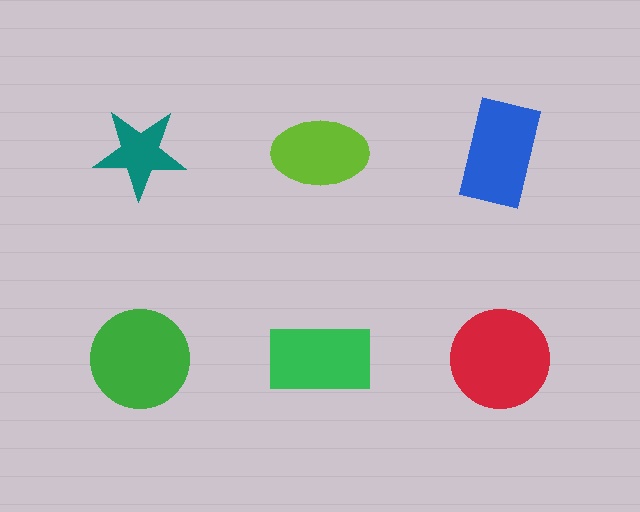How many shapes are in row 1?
3 shapes.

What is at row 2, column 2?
A green rectangle.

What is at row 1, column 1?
A teal star.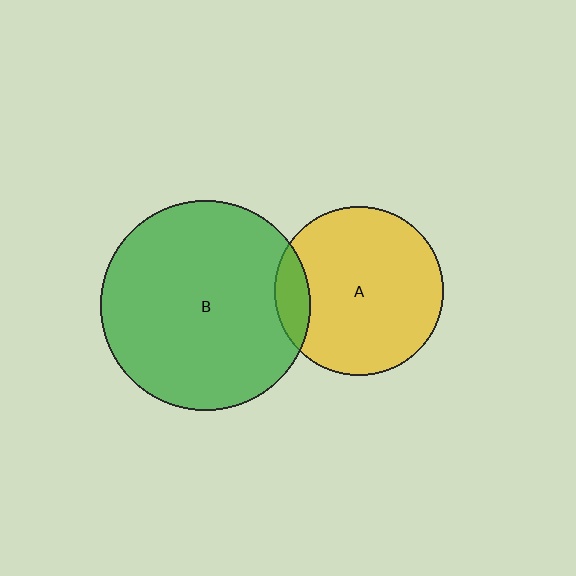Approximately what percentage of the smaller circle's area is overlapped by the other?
Approximately 10%.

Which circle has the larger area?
Circle B (green).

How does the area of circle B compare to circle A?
Approximately 1.6 times.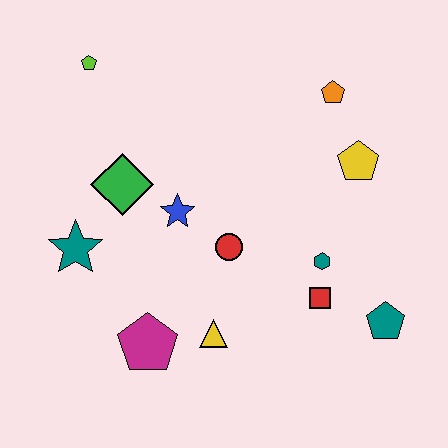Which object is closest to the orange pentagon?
The yellow pentagon is closest to the orange pentagon.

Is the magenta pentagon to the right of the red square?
No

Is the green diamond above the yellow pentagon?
No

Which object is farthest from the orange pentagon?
The magenta pentagon is farthest from the orange pentagon.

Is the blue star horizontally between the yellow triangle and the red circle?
No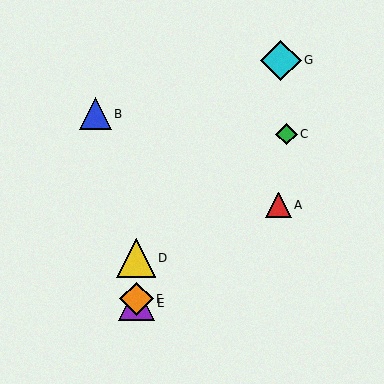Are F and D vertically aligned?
Yes, both are at x≈136.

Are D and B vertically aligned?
No, D is at x≈136 and B is at x≈95.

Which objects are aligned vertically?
Objects D, E, F are aligned vertically.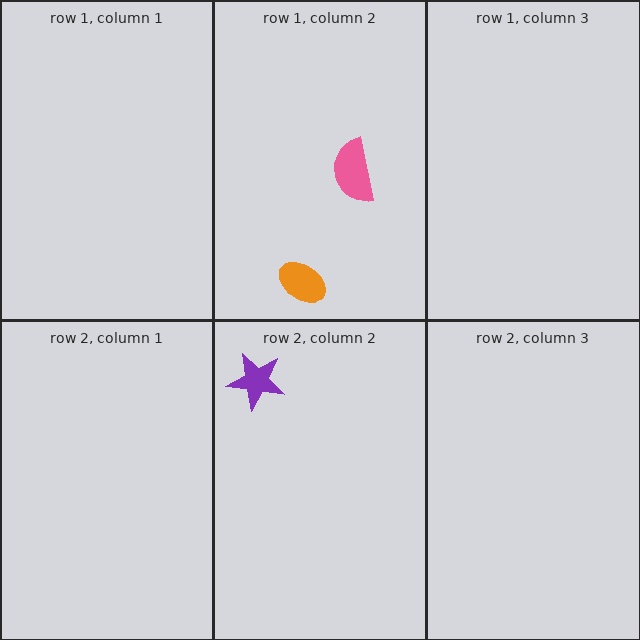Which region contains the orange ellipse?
The row 1, column 2 region.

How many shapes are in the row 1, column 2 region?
2.